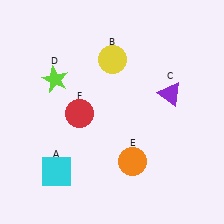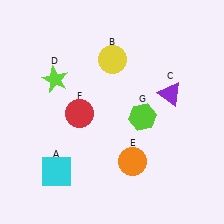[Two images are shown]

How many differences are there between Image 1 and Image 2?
There is 1 difference between the two images.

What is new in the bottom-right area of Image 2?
A lime hexagon (G) was added in the bottom-right area of Image 2.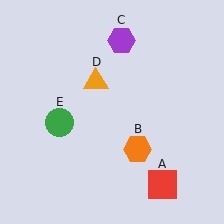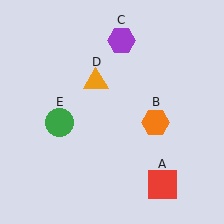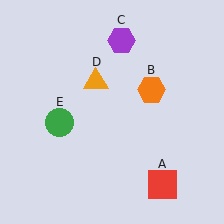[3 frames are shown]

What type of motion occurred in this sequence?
The orange hexagon (object B) rotated counterclockwise around the center of the scene.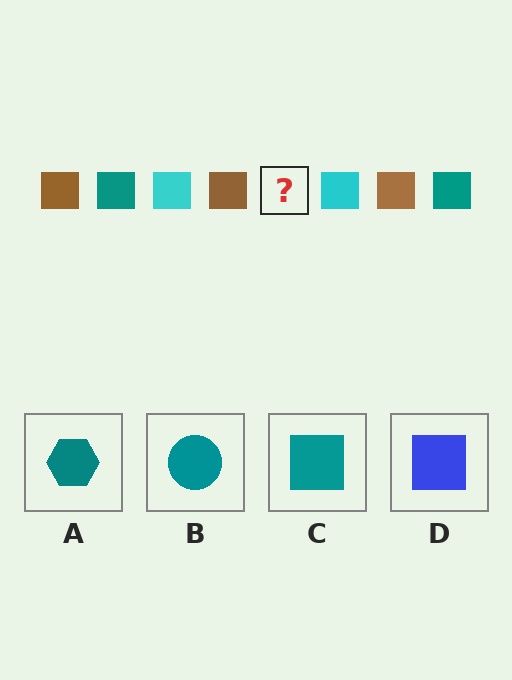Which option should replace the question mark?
Option C.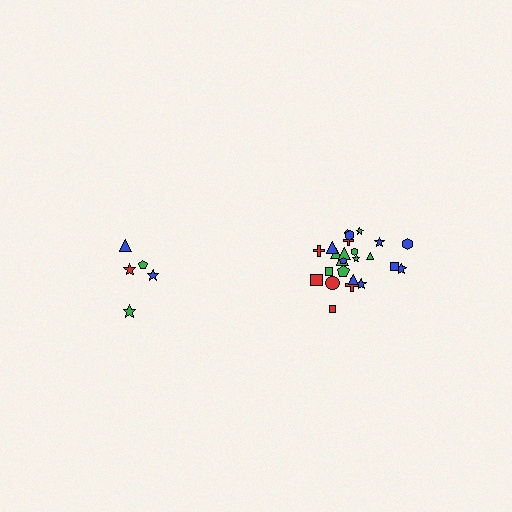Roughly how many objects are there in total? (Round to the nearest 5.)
Roughly 30 objects in total.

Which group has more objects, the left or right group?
The right group.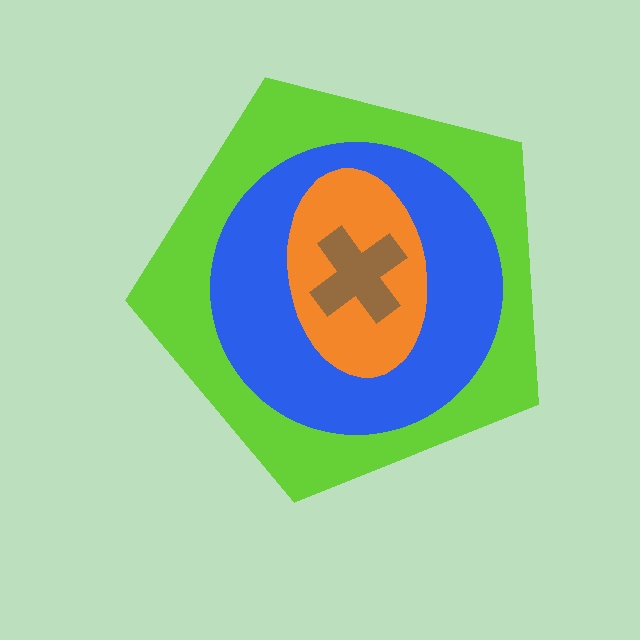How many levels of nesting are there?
4.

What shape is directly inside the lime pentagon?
The blue circle.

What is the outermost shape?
The lime pentagon.